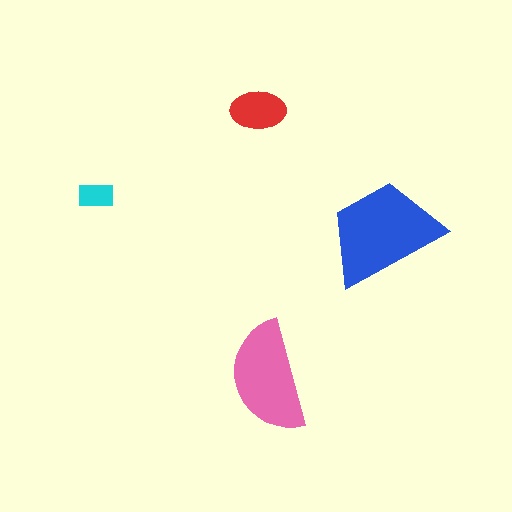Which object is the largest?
The blue trapezoid.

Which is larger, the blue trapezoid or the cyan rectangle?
The blue trapezoid.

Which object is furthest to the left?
The cyan rectangle is leftmost.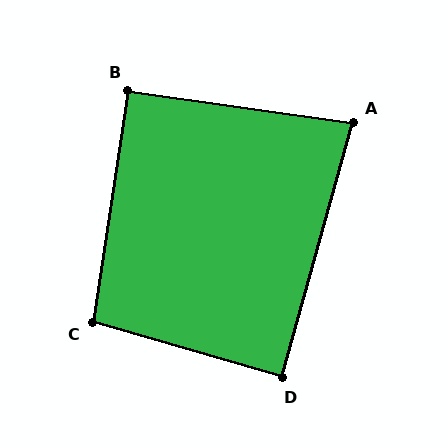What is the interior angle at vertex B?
Approximately 91 degrees (approximately right).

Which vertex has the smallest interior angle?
A, at approximately 82 degrees.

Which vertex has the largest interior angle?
C, at approximately 98 degrees.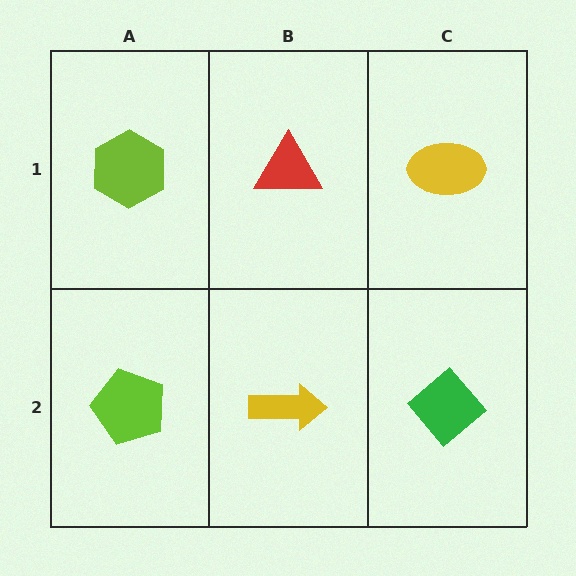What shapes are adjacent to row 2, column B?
A red triangle (row 1, column B), a lime pentagon (row 2, column A), a green diamond (row 2, column C).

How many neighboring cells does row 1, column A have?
2.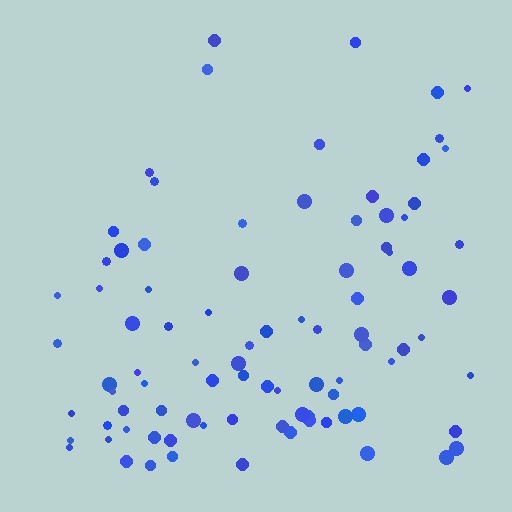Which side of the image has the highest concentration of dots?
The bottom.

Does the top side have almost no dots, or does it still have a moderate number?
Still a moderate number, just noticeably fewer than the bottom.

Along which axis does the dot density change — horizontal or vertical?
Vertical.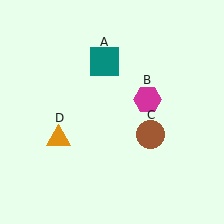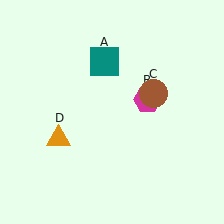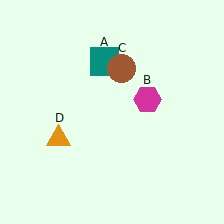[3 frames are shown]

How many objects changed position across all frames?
1 object changed position: brown circle (object C).